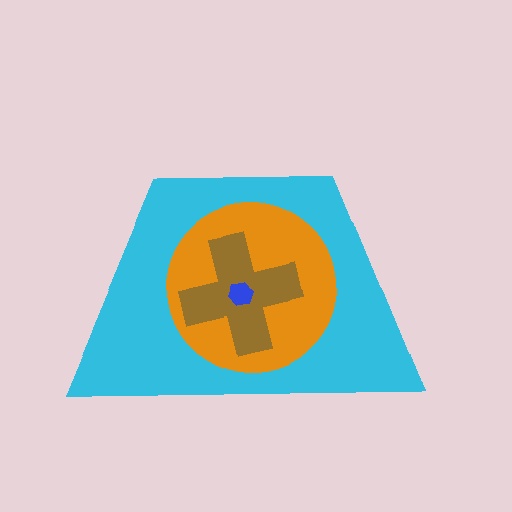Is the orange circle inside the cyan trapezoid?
Yes.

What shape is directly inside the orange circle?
The brown cross.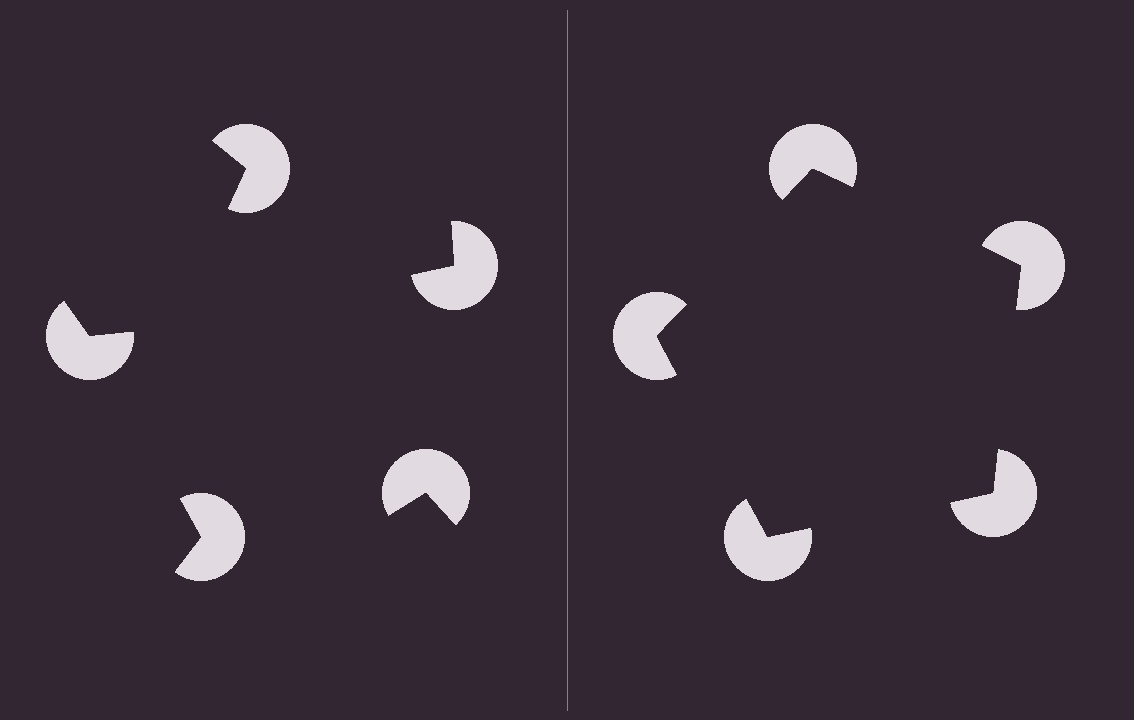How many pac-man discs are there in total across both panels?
10 — 5 on each side.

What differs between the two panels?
The pac-man discs are positioned identically on both sides; only the wedge orientations differ. On the right they align to a pentagon; on the left they are misaligned.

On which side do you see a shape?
An illusory pentagon appears on the right side. On the left side the wedge cuts are rotated, so no coherent shape forms.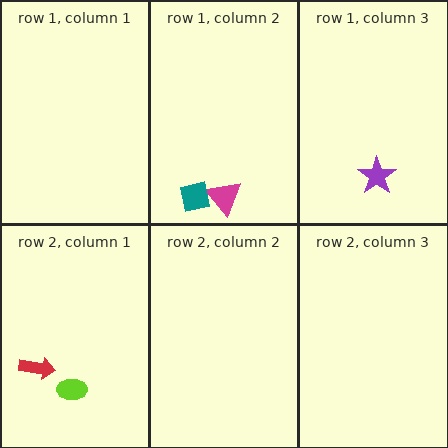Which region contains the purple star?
The row 1, column 3 region.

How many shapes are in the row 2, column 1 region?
2.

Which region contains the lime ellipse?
The row 2, column 1 region.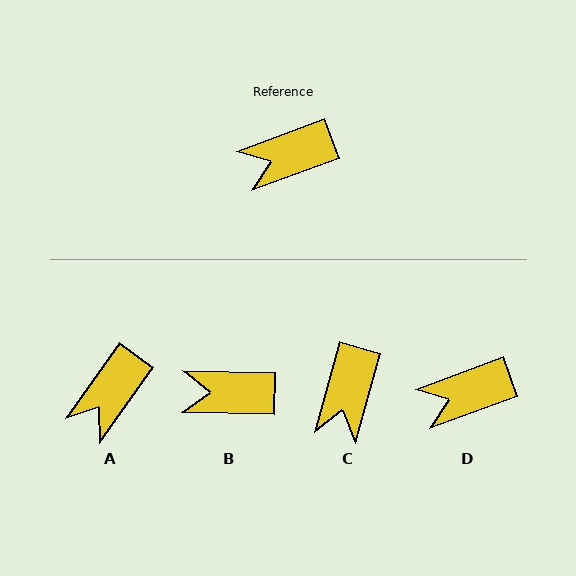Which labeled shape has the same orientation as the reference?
D.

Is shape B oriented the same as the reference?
No, it is off by about 22 degrees.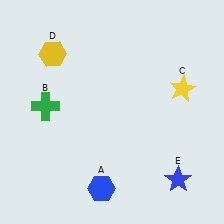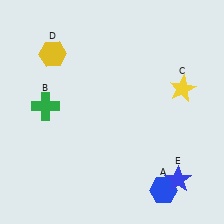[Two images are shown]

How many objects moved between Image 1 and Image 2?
1 object moved between the two images.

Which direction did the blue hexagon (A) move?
The blue hexagon (A) moved right.